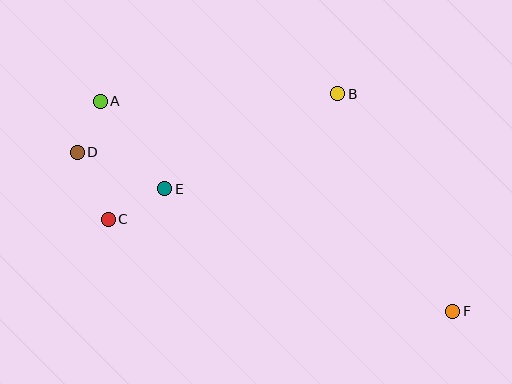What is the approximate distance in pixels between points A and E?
The distance between A and E is approximately 109 pixels.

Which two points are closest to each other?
Points A and D are closest to each other.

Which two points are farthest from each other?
Points A and F are farthest from each other.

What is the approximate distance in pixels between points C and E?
The distance between C and E is approximately 65 pixels.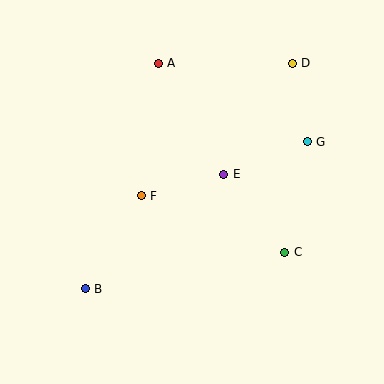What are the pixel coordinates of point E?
Point E is at (224, 174).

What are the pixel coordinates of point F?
Point F is at (141, 196).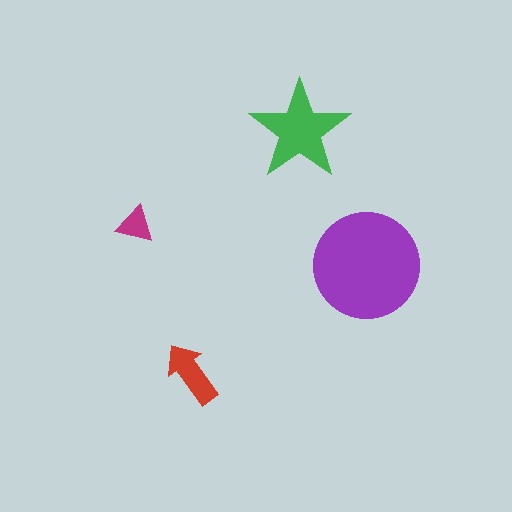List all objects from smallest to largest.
The magenta triangle, the red arrow, the green star, the purple circle.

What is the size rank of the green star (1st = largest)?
2nd.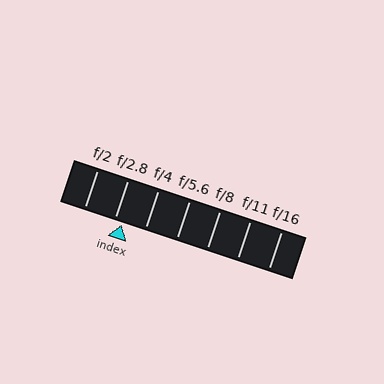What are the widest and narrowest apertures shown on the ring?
The widest aperture shown is f/2 and the narrowest is f/16.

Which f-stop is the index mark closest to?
The index mark is closest to f/2.8.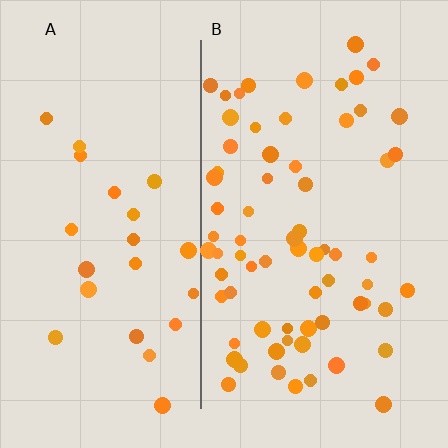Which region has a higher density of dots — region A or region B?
B (the right).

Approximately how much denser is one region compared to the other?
Approximately 2.9× — region B over region A.